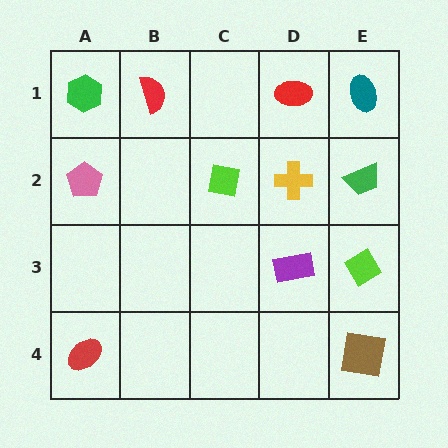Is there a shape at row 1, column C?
No, that cell is empty.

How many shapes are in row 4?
2 shapes.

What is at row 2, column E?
A green trapezoid.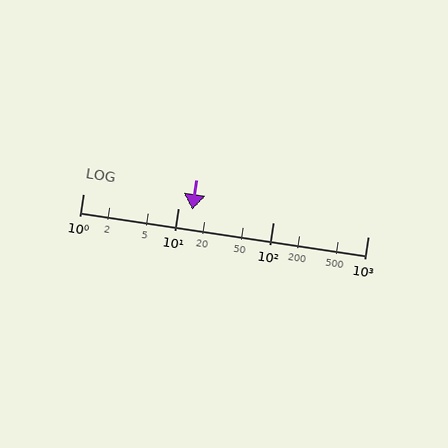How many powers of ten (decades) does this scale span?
The scale spans 3 decades, from 1 to 1000.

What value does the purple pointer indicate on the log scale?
The pointer indicates approximately 14.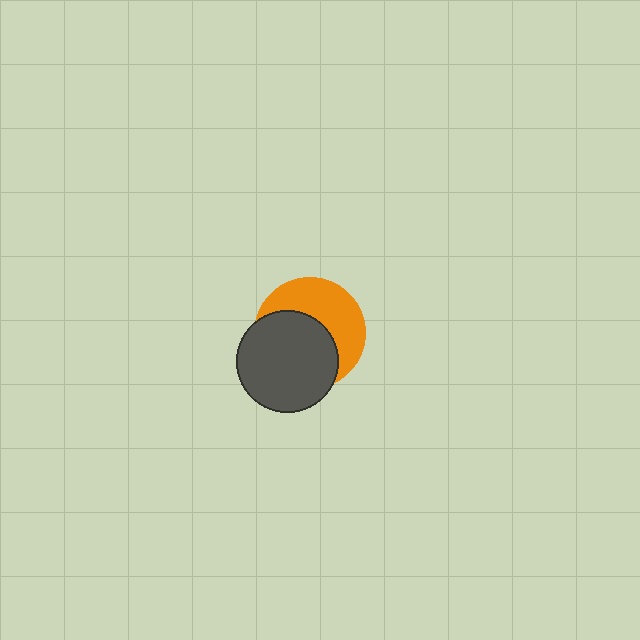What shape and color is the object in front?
The object in front is a dark gray circle.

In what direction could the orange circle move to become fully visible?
The orange circle could move toward the upper-right. That would shift it out from behind the dark gray circle entirely.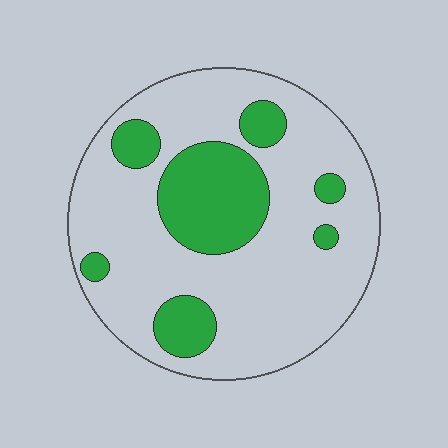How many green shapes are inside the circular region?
7.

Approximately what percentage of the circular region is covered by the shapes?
Approximately 25%.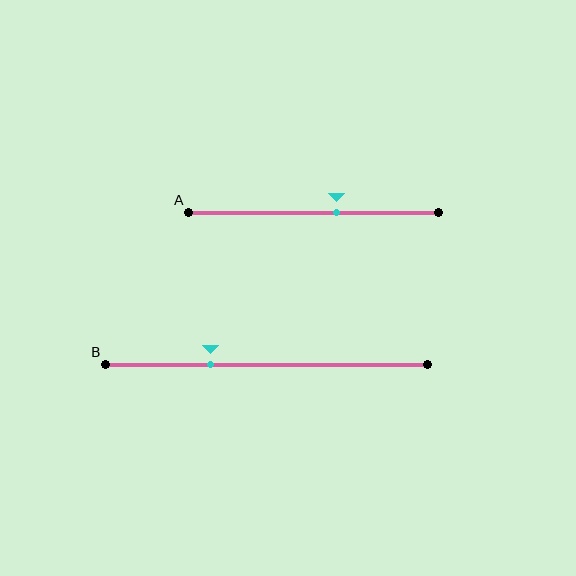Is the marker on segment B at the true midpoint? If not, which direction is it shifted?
No, the marker on segment B is shifted to the left by about 17% of the segment length.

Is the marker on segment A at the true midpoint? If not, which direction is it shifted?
No, the marker on segment A is shifted to the right by about 9% of the segment length.